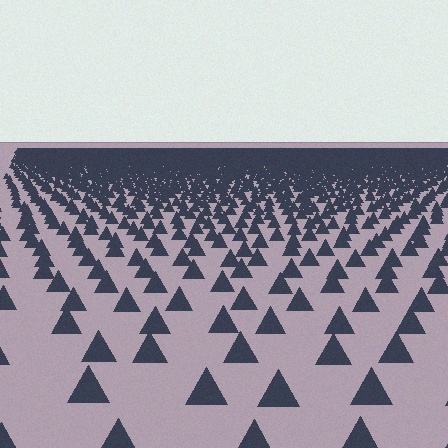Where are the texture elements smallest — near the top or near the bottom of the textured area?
Near the top.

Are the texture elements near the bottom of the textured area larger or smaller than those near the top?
Larger. Near the bottom, elements are closer to the viewer and appear at a bigger on-screen size.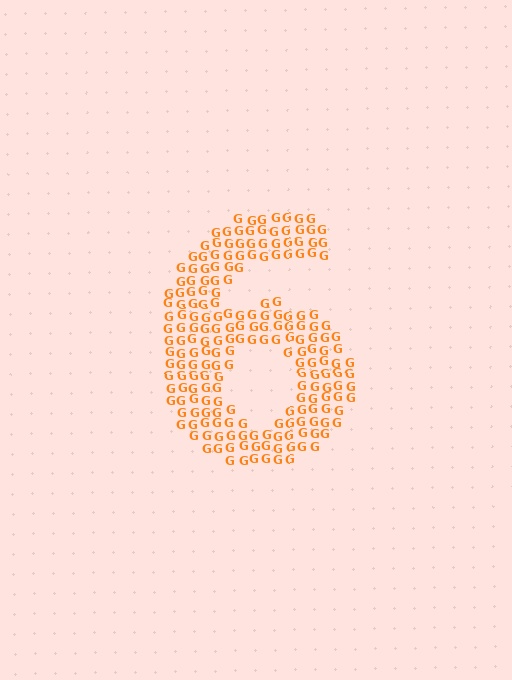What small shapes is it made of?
It is made of small letter G's.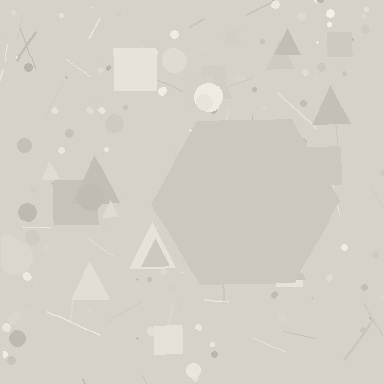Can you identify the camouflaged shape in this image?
The camouflaged shape is a hexagon.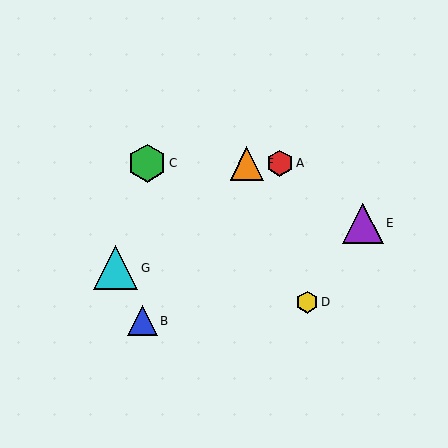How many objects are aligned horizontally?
3 objects (A, C, F) are aligned horizontally.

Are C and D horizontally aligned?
No, C is at y≈163 and D is at y≈302.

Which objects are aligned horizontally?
Objects A, C, F are aligned horizontally.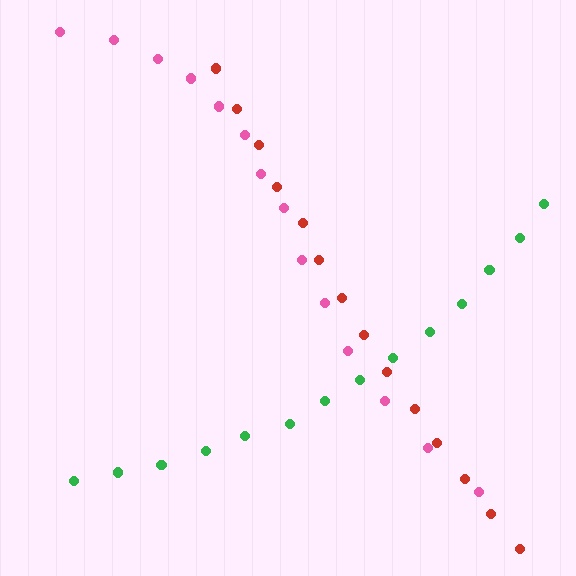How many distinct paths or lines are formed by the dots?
There are 3 distinct paths.